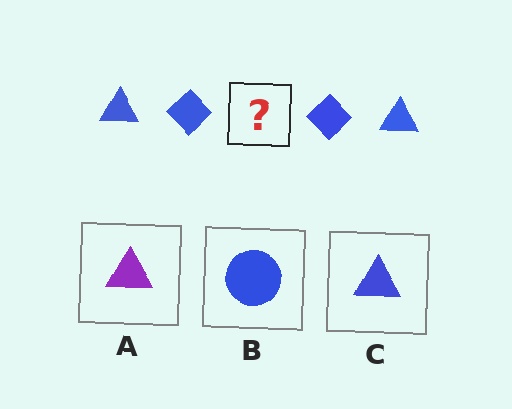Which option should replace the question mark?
Option C.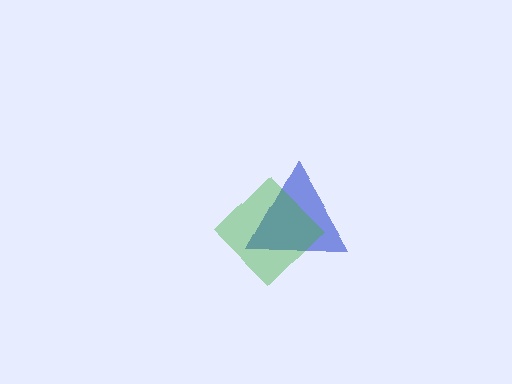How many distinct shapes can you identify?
There are 2 distinct shapes: a blue triangle, a green diamond.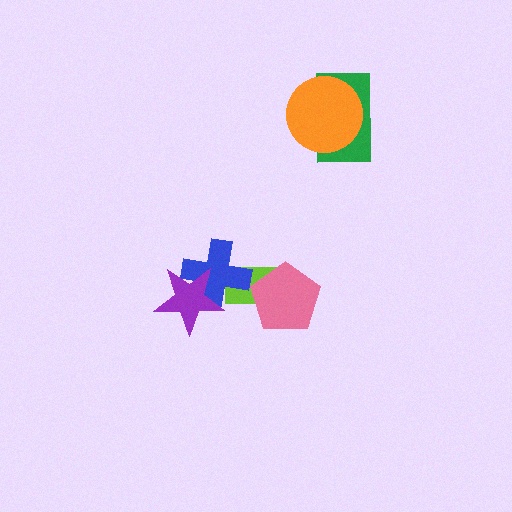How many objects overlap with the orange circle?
1 object overlaps with the orange circle.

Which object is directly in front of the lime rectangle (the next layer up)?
The pink pentagon is directly in front of the lime rectangle.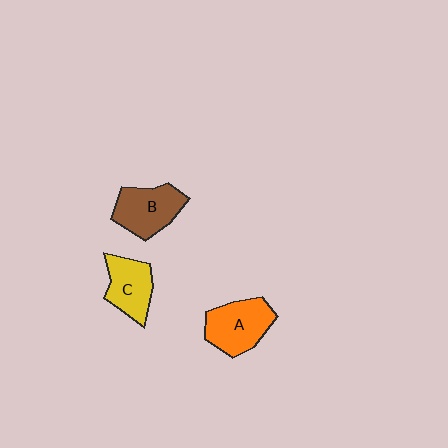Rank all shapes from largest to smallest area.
From largest to smallest: A (orange), B (brown), C (yellow).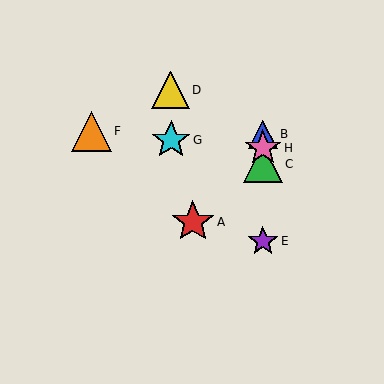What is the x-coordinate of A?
Object A is at x≈193.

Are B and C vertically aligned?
Yes, both are at x≈263.